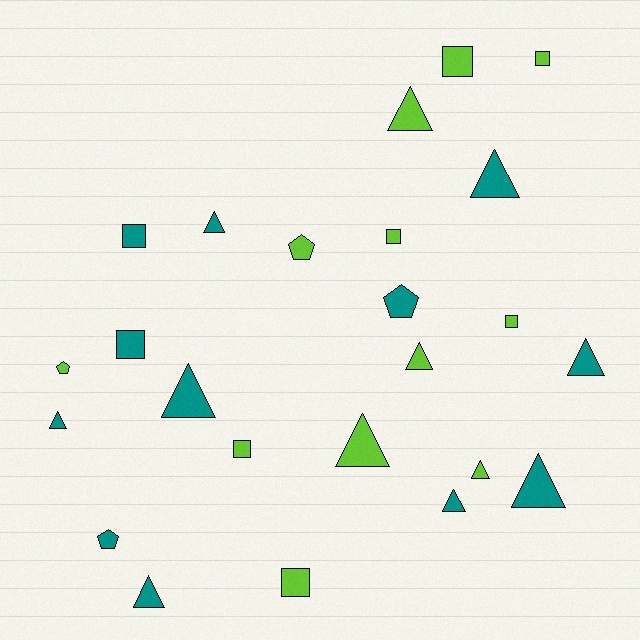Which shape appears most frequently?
Triangle, with 12 objects.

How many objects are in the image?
There are 24 objects.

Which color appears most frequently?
Lime, with 12 objects.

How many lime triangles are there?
There are 4 lime triangles.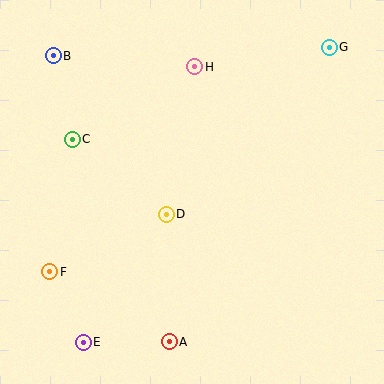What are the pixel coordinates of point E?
Point E is at (83, 342).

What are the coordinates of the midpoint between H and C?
The midpoint between H and C is at (134, 103).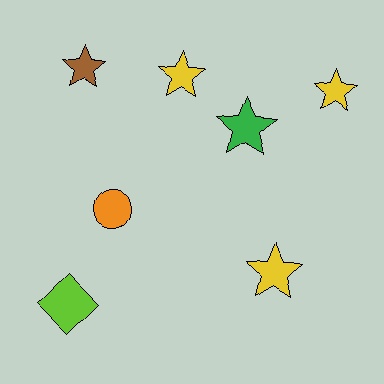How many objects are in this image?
There are 7 objects.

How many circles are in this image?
There is 1 circle.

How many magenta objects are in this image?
There are no magenta objects.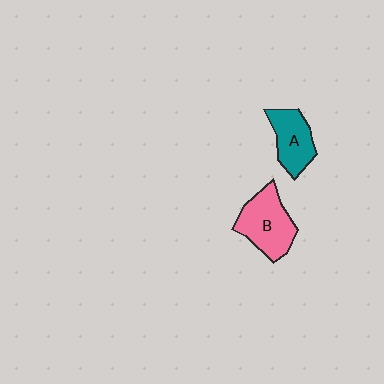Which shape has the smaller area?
Shape A (teal).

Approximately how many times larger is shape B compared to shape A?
Approximately 1.4 times.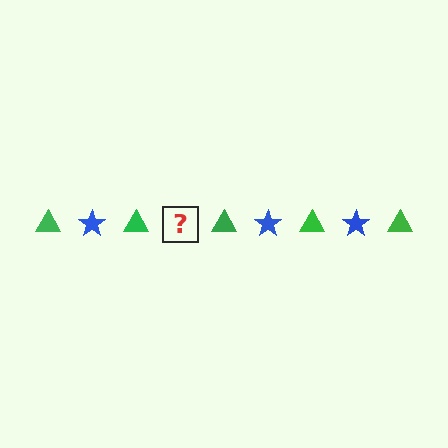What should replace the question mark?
The question mark should be replaced with a blue star.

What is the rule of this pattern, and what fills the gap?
The rule is that the pattern alternates between green triangle and blue star. The gap should be filled with a blue star.